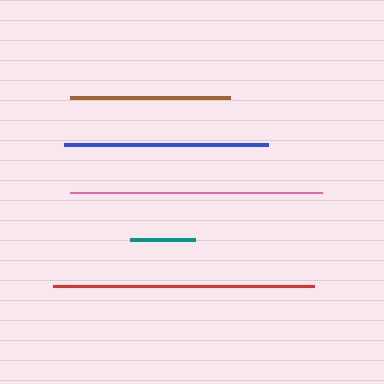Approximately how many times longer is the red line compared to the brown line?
The red line is approximately 1.6 times the length of the brown line.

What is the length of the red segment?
The red segment is approximately 261 pixels long.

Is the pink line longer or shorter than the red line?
The red line is longer than the pink line.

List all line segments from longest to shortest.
From longest to shortest: red, pink, blue, brown, teal.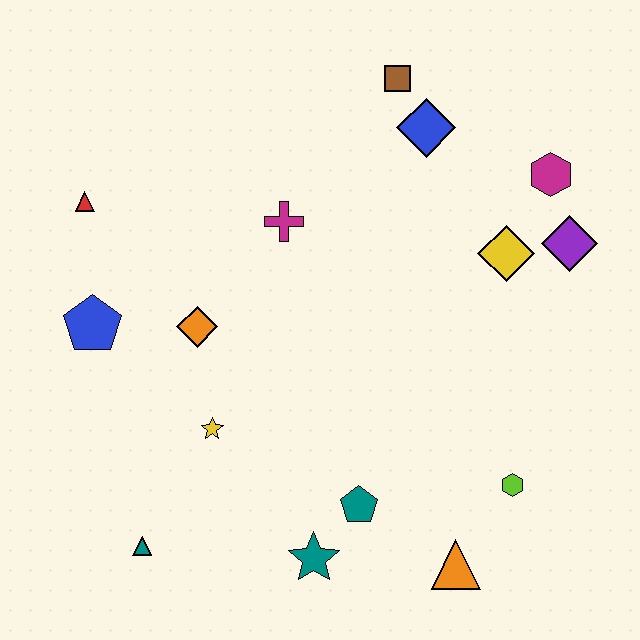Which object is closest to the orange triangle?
The lime hexagon is closest to the orange triangle.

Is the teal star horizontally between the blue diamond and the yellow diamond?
No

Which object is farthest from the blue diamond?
The teal triangle is farthest from the blue diamond.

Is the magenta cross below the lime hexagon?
No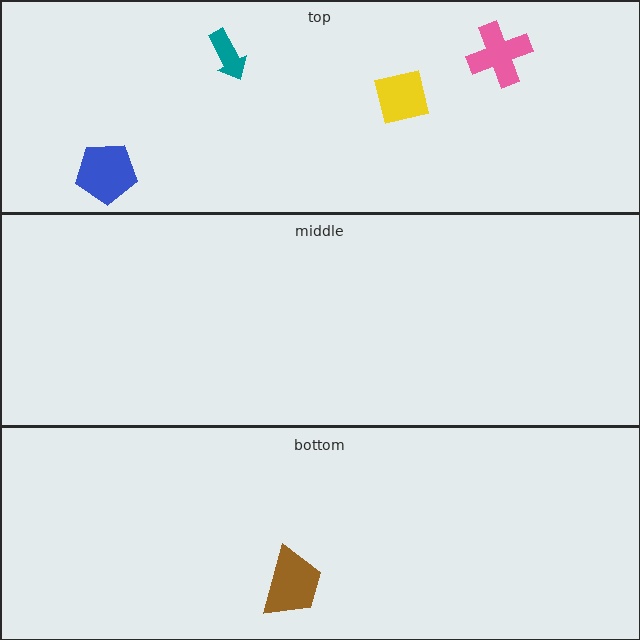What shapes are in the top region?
The pink cross, the teal arrow, the blue pentagon, the yellow square.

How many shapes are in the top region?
4.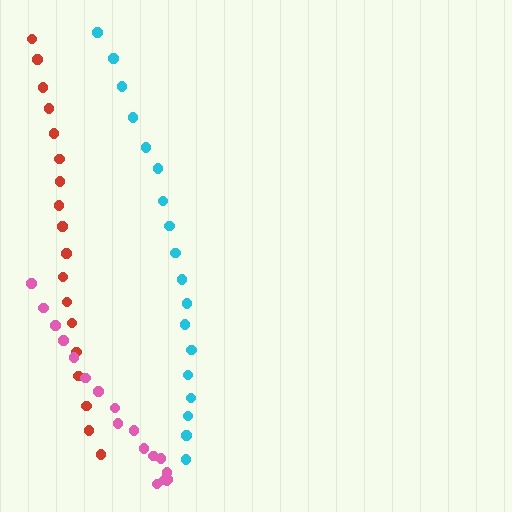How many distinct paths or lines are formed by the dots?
There are 3 distinct paths.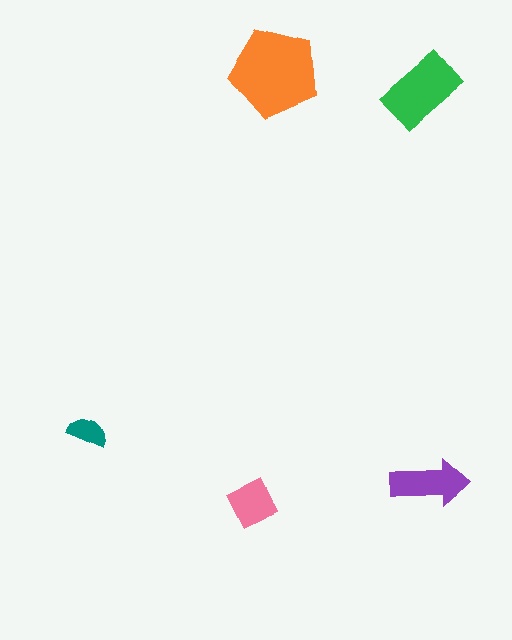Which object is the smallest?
The teal semicircle.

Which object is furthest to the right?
The green rectangle is rightmost.